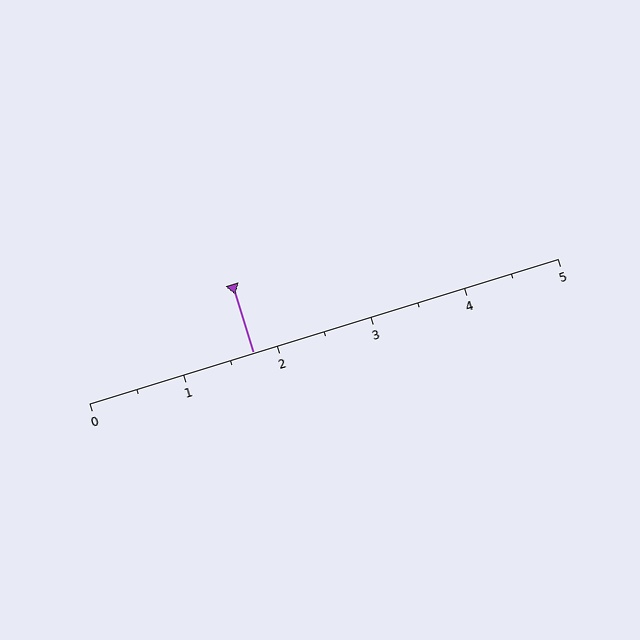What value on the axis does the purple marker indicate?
The marker indicates approximately 1.8.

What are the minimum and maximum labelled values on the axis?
The axis runs from 0 to 5.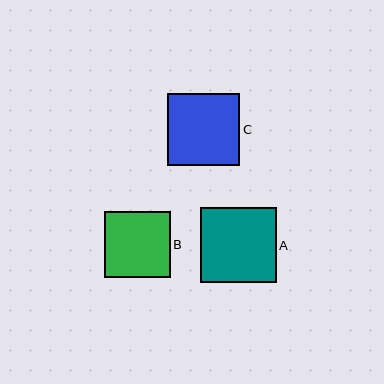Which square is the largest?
Square A is the largest with a size of approximately 76 pixels.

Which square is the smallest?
Square B is the smallest with a size of approximately 66 pixels.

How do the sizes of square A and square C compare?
Square A and square C are approximately the same size.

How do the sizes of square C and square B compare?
Square C and square B are approximately the same size.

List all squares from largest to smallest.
From largest to smallest: A, C, B.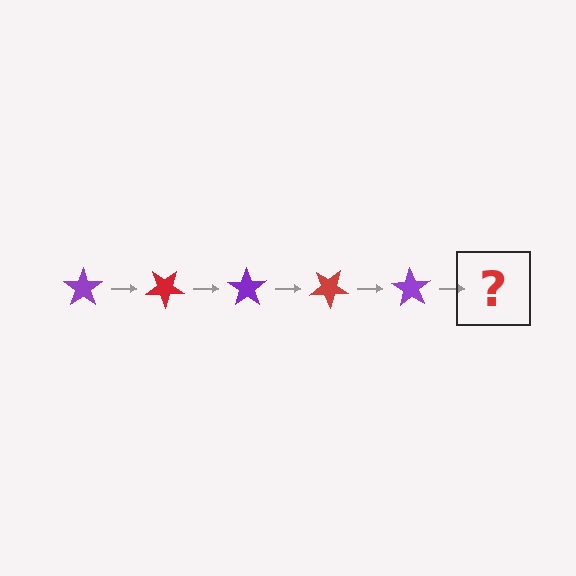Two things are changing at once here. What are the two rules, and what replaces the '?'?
The two rules are that it rotates 35 degrees each step and the color cycles through purple and red. The '?' should be a red star, rotated 175 degrees from the start.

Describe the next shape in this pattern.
It should be a red star, rotated 175 degrees from the start.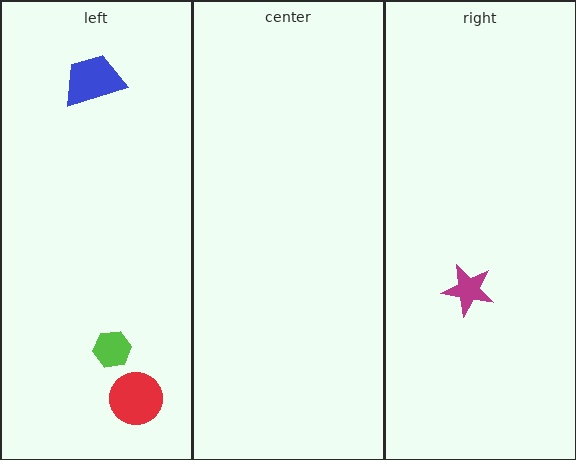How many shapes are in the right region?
1.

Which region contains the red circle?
The left region.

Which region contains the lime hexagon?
The left region.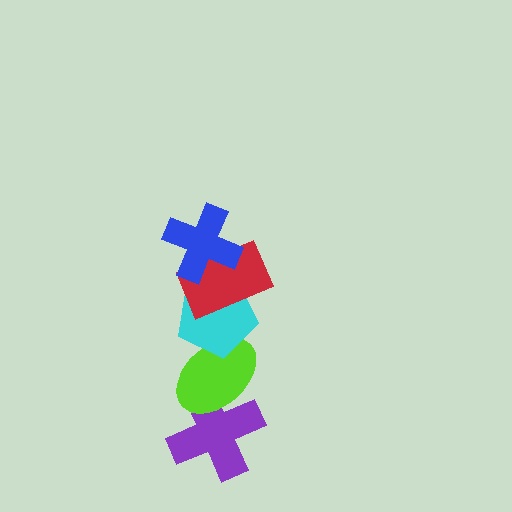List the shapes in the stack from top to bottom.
From top to bottom: the blue cross, the red rectangle, the cyan pentagon, the lime ellipse, the purple cross.